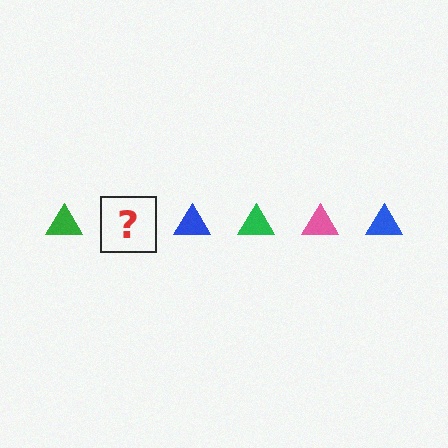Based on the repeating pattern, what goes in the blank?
The blank should be a pink triangle.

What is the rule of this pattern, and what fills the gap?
The rule is that the pattern cycles through green, pink, blue triangles. The gap should be filled with a pink triangle.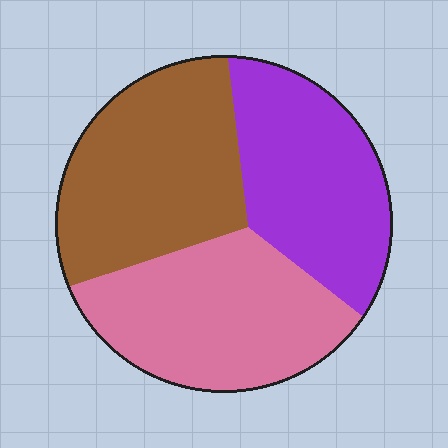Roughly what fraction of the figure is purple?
Purple takes up about one third (1/3) of the figure.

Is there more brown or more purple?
Brown.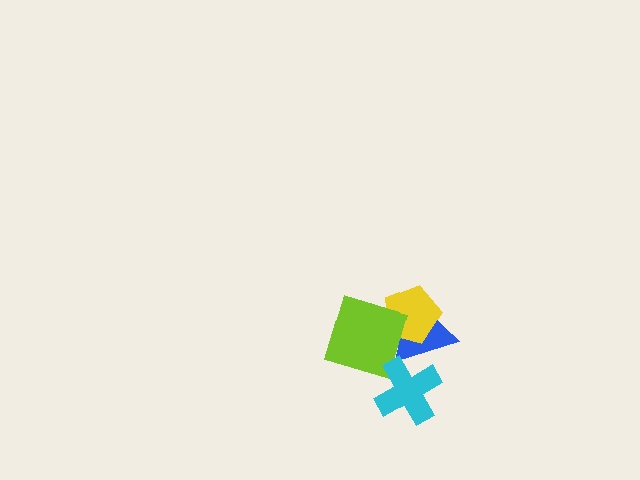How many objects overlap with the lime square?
2 objects overlap with the lime square.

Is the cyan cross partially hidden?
No, no other shape covers it.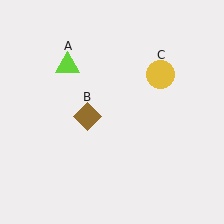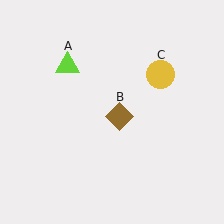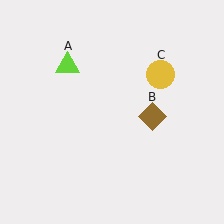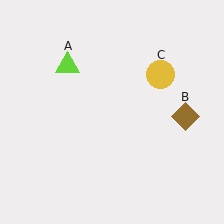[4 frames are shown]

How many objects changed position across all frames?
1 object changed position: brown diamond (object B).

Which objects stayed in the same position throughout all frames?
Lime triangle (object A) and yellow circle (object C) remained stationary.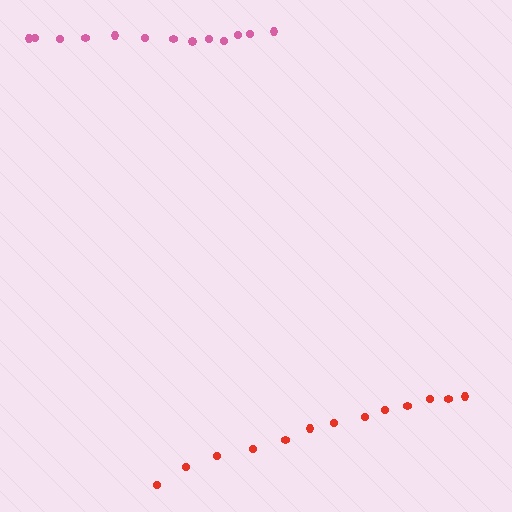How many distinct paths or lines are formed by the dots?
There are 2 distinct paths.